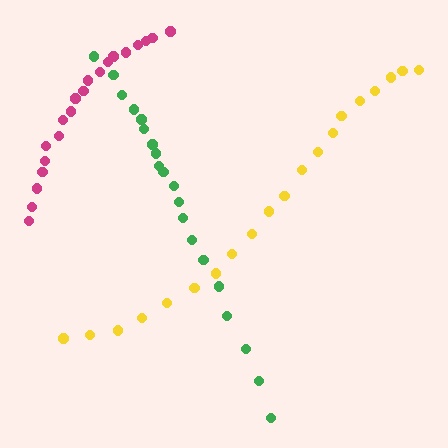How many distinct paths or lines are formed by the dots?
There are 3 distinct paths.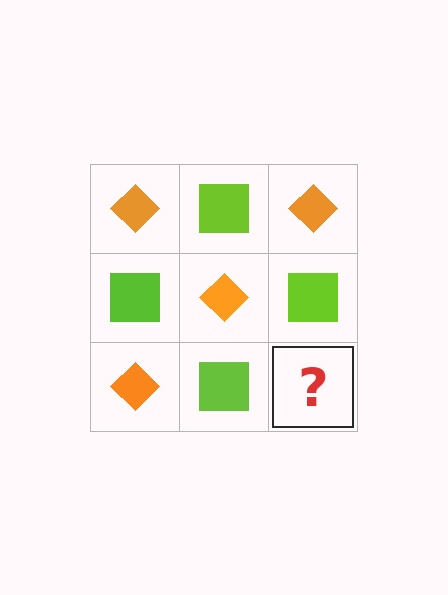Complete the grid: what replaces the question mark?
The question mark should be replaced with an orange diamond.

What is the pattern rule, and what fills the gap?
The rule is that it alternates orange diamond and lime square in a checkerboard pattern. The gap should be filled with an orange diamond.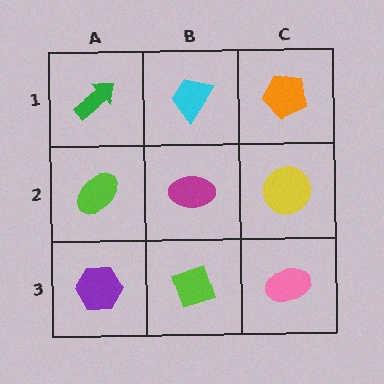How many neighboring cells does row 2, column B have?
4.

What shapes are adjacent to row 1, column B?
A magenta ellipse (row 2, column B), a green arrow (row 1, column A), an orange pentagon (row 1, column C).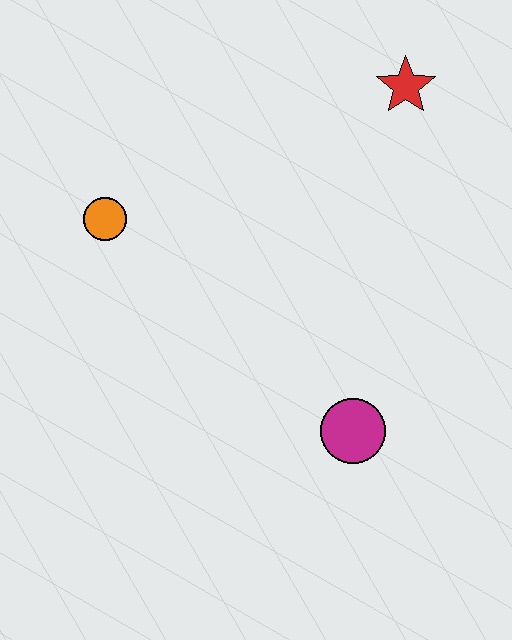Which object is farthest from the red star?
The magenta circle is farthest from the red star.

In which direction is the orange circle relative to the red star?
The orange circle is to the left of the red star.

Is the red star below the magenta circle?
No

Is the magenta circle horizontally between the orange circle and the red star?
Yes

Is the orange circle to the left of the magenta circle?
Yes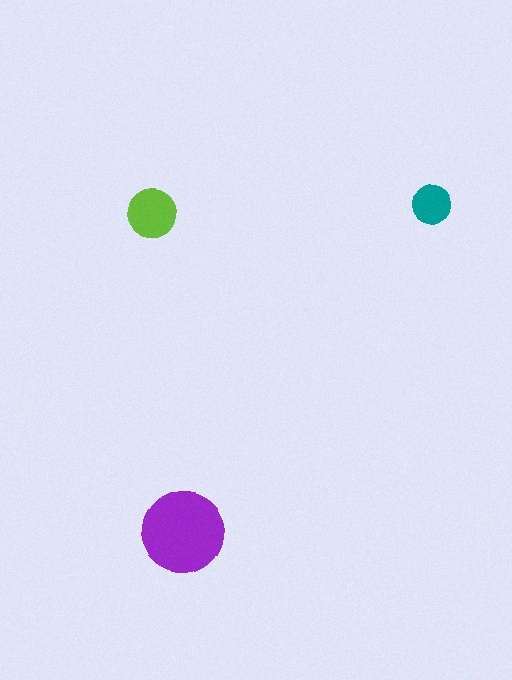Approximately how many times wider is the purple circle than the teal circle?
About 2 times wider.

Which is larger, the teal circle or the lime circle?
The lime one.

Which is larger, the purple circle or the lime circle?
The purple one.